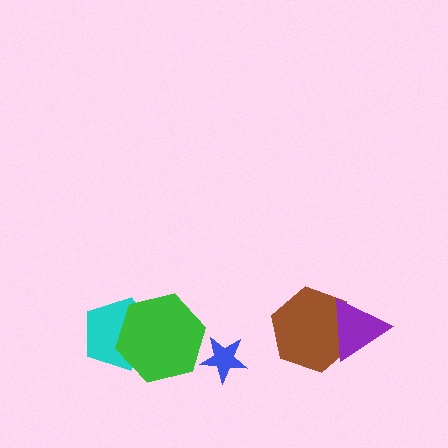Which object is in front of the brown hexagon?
The purple triangle is in front of the brown hexagon.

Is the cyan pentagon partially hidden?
Yes, it is partially covered by another shape.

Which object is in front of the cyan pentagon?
The green hexagon is in front of the cyan pentagon.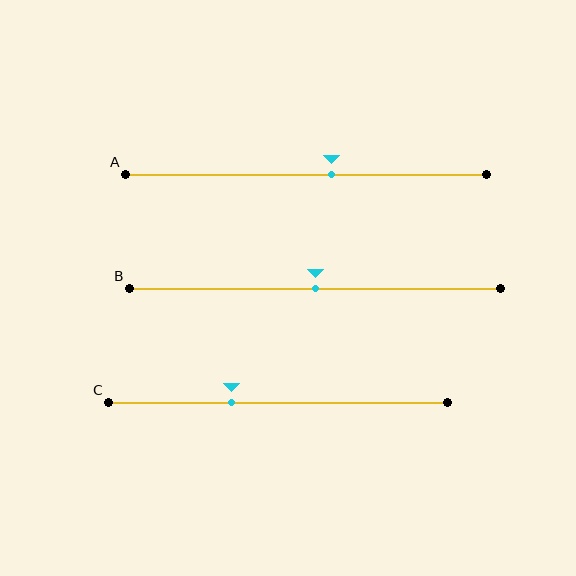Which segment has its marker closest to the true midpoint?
Segment B has its marker closest to the true midpoint.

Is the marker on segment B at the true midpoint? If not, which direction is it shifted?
Yes, the marker on segment B is at the true midpoint.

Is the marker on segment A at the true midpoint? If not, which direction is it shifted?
No, the marker on segment A is shifted to the right by about 7% of the segment length.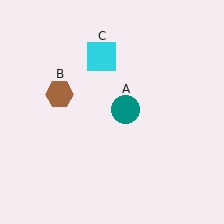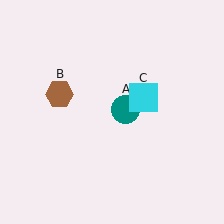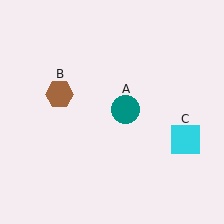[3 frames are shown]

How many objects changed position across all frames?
1 object changed position: cyan square (object C).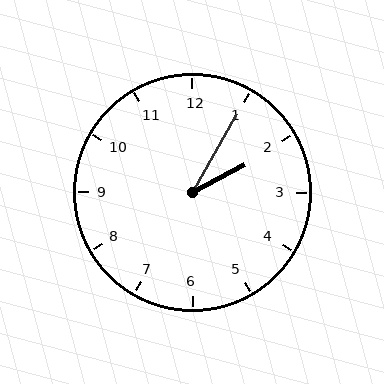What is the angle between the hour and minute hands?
Approximately 32 degrees.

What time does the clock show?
2:05.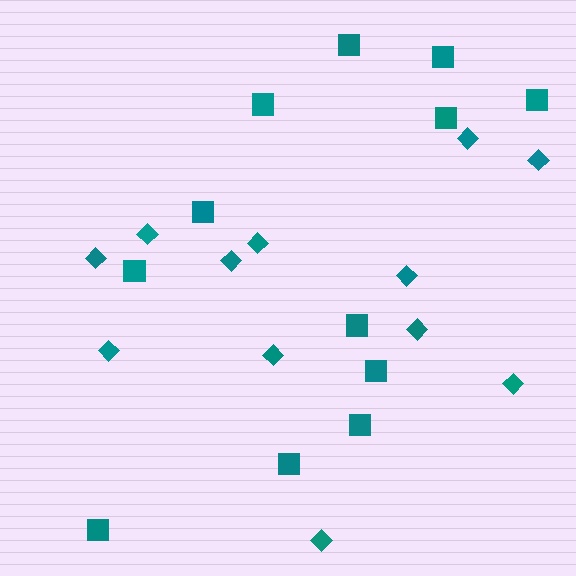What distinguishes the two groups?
There are 2 groups: one group of diamonds (12) and one group of squares (12).